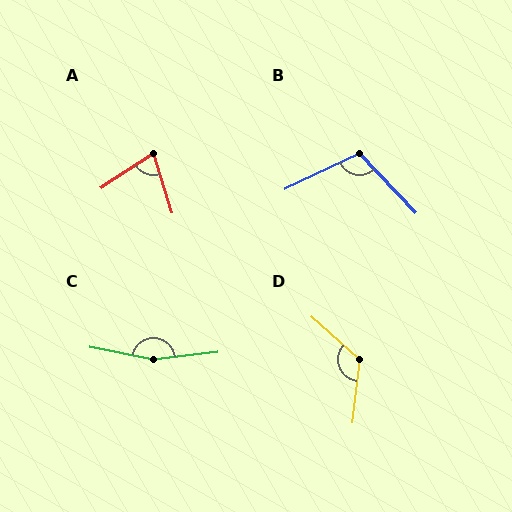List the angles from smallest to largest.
A (74°), B (108°), D (125°), C (162°).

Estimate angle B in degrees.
Approximately 108 degrees.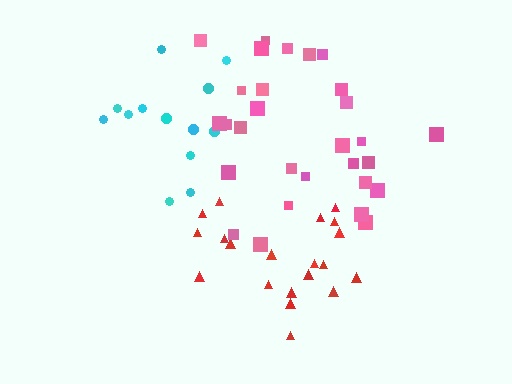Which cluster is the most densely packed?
Red.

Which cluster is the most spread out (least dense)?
Cyan.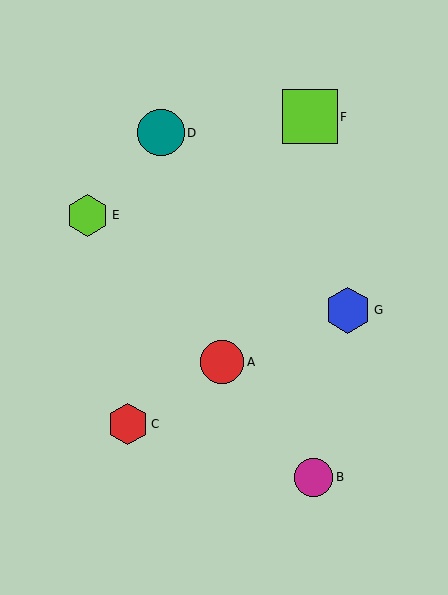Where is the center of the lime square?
The center of the lime square is at (310, 117).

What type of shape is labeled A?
Shape A is a red circle.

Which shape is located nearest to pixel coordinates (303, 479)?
The magenta circle (labeled B) at (314, 477) is nearest to that location.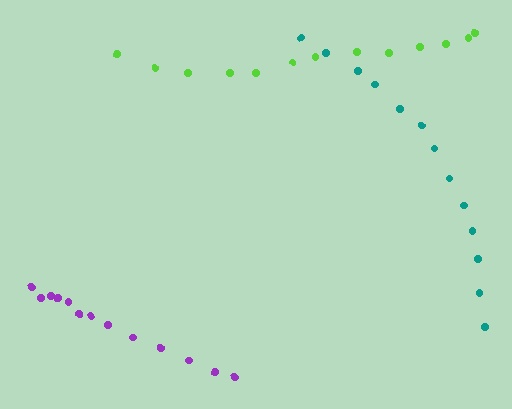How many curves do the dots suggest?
There are 3 distinct paths.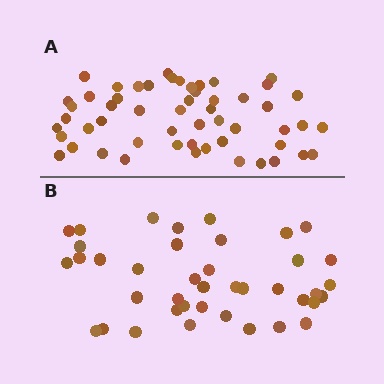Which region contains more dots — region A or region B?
Region A (the top region) has more dots.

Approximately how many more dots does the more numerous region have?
Region A has approximately 15 more dots than region B.